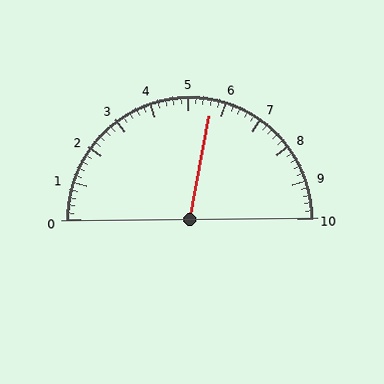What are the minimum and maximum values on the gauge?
The gauge ranges from 0 to 10.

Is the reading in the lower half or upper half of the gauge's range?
The reading is in the upper half of the range (0 to 10).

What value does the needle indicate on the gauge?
The needle indicates approximately 5.6.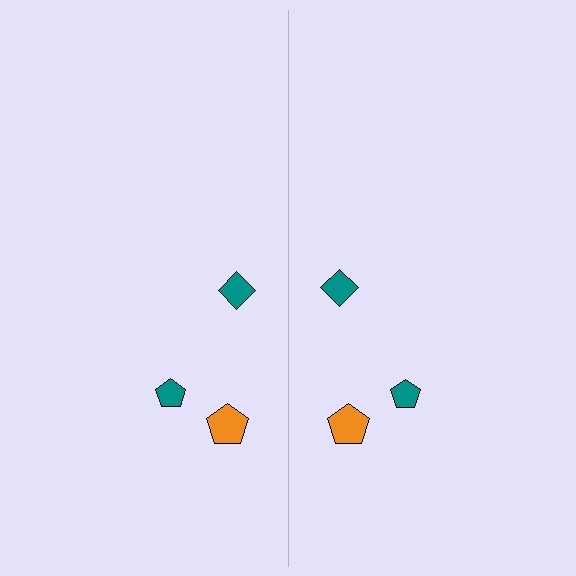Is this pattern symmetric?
Yes, this pattern has bilateral (reflection) symmetry.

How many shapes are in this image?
There are 6 shapes in this image.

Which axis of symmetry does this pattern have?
The pattern has a vertical axis of symmetry running through the center of the image.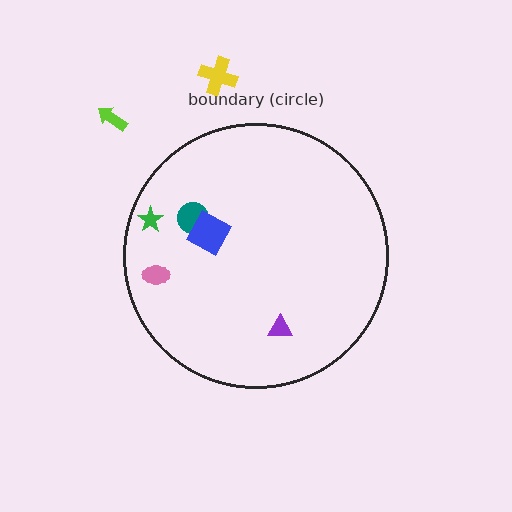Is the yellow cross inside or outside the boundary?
Outside.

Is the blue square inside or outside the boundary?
Inside.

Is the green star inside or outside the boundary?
Inside.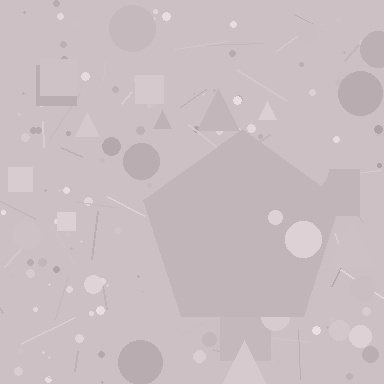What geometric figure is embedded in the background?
A pentagon is embedded in the background.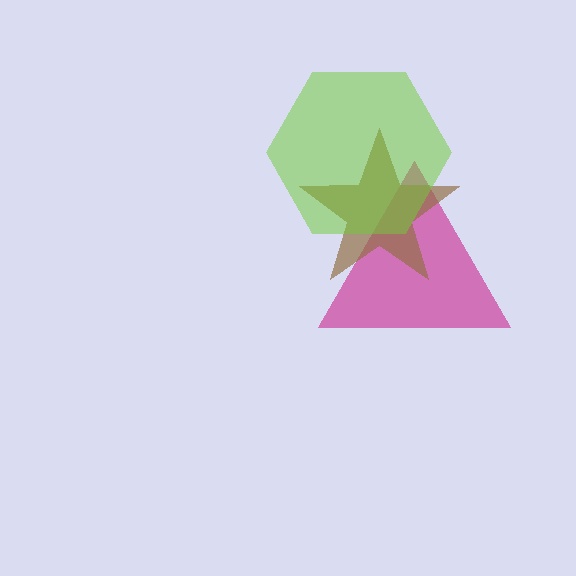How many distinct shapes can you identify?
There are 3 distinct shapes: a magenta triangle, a brown star, a lime hexagon.